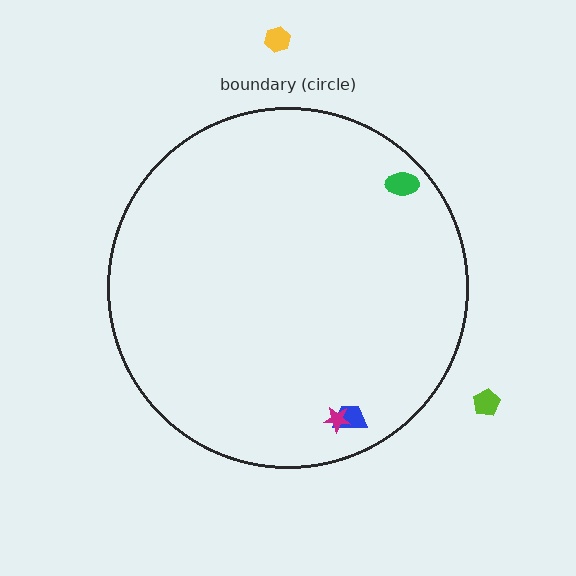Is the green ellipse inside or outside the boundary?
Inside.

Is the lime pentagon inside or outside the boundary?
Outside.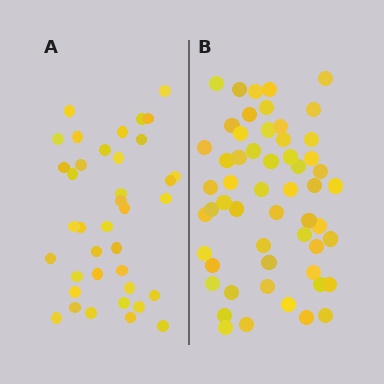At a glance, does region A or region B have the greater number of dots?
Region B (the right region) has more dots.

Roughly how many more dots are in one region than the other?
Region B has approximately 15 more dots than region A.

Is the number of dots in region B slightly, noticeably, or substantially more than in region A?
Region B has noticeably more, but not dramatically so. The ratio is roughly 1.4 to 1.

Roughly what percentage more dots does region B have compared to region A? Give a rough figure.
About 45% more.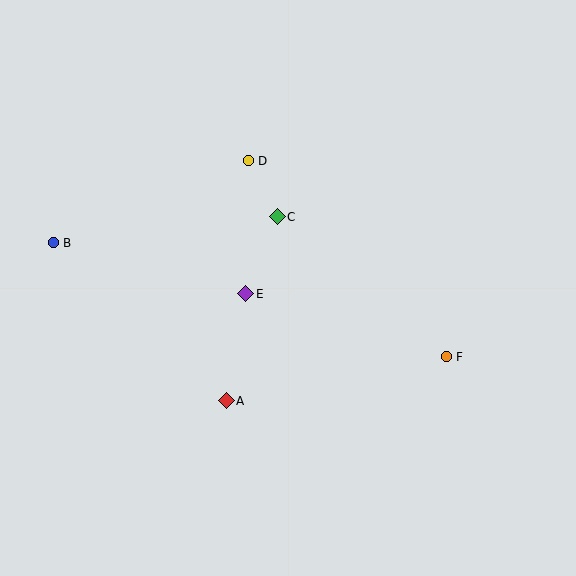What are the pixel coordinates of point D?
Point D is at (248, 161).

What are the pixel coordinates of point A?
Point A is at (226, 401).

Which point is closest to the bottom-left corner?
Point A is closest to the bottom-left corner.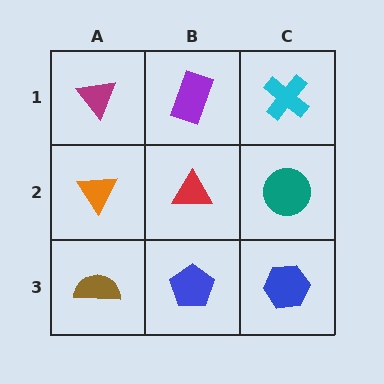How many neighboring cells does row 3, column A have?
2.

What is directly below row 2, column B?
A blue pentagon.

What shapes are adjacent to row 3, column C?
A teal circle (row 2, column C), a blue pentagon (row 3, column B).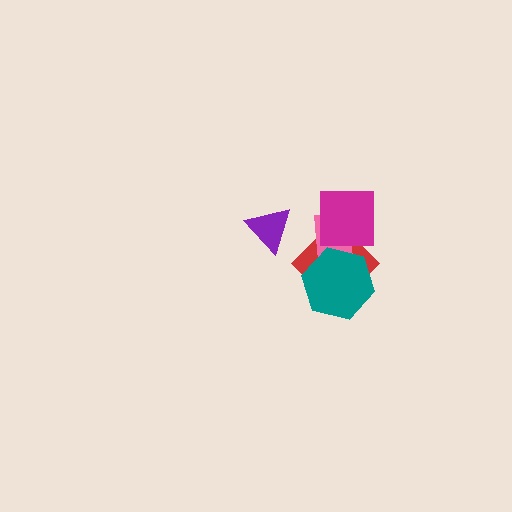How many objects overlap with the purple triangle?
0 objects overlap with the purple triangle.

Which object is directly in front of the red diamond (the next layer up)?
The pink rectangle is directly in front of the red diamond.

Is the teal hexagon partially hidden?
No, no other shape covers it.